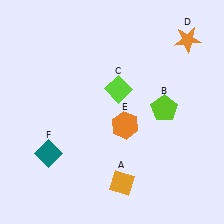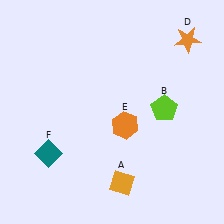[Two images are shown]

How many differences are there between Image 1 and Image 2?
There is 1 difference between the two images.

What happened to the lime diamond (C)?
The lime diamond (C) was removed in Image 2. It was in the top-right area of Image 1.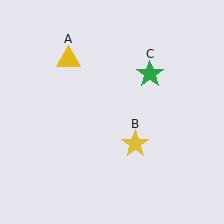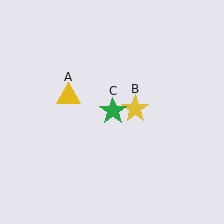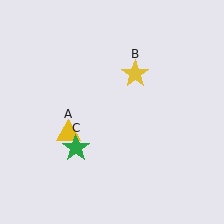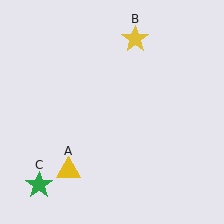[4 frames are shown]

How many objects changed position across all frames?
3 objects changed position: yellow triangle (object A), yellow star (object B), green star (object C).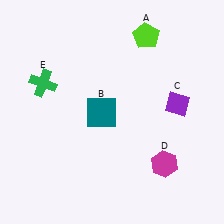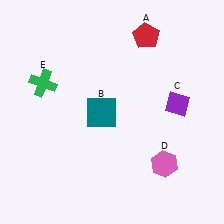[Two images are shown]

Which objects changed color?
A changed from lime to red. D changed from magenta to pink.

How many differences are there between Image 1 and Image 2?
There are 2 differences between the two images.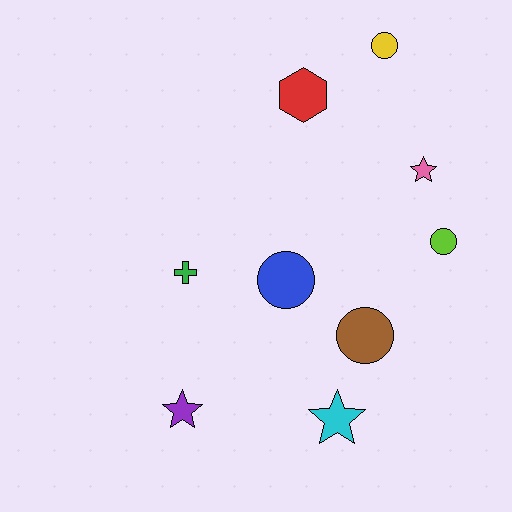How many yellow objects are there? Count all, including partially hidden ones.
There is 1 yellow object.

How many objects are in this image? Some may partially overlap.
There are 9 objects.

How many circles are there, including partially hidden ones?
There are 4 circles.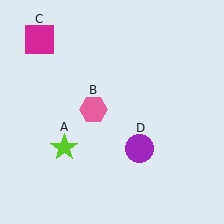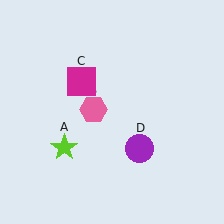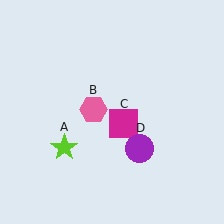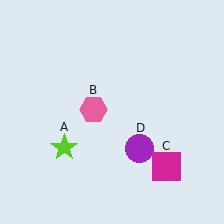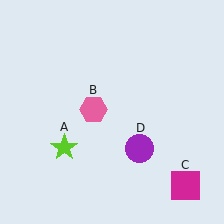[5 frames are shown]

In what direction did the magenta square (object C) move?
The magenta square (object C) moved down and to the right.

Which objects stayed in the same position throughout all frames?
Lime star (object A) and pink hexagon (object B) and purple circle (object D) remained stationary.